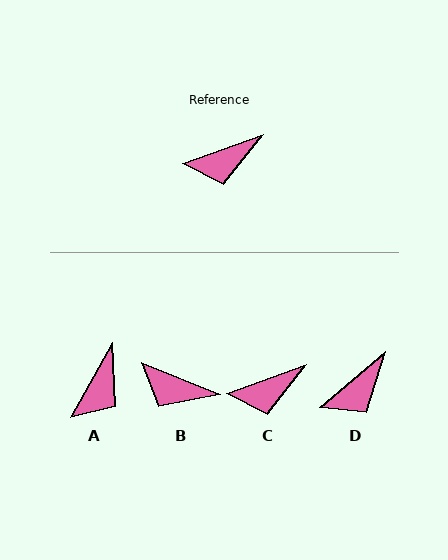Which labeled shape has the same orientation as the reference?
C.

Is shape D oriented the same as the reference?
No, it is off by about 20 degrees.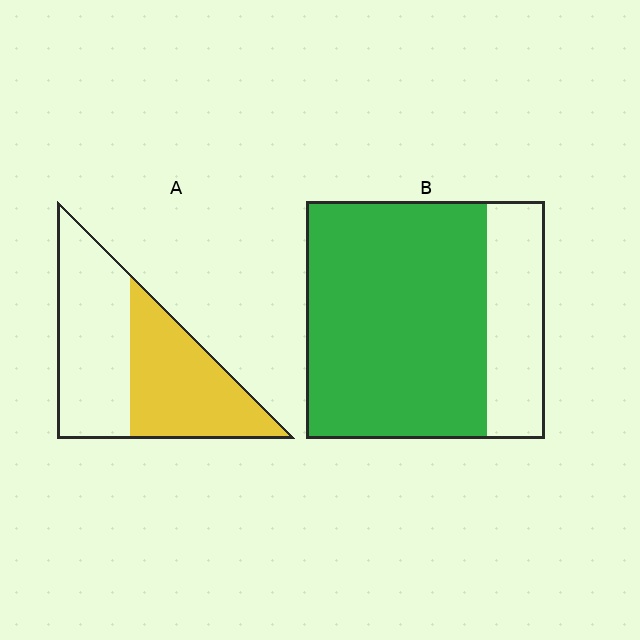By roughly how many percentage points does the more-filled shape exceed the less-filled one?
By roughly 30 percentage points (B over A).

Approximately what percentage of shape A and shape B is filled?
A is approximately 50% and B is approximately 75%.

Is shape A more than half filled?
Roughly half.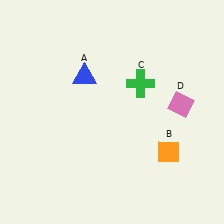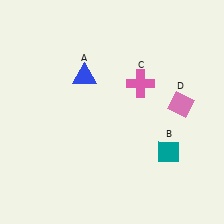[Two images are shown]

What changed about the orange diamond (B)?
In Image 1, B is orange. In Image 2, it changed to teal.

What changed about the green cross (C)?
In Image 1, C is green. In Image 2, it changed to pink.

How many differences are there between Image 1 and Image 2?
There are 2 differences between the two images.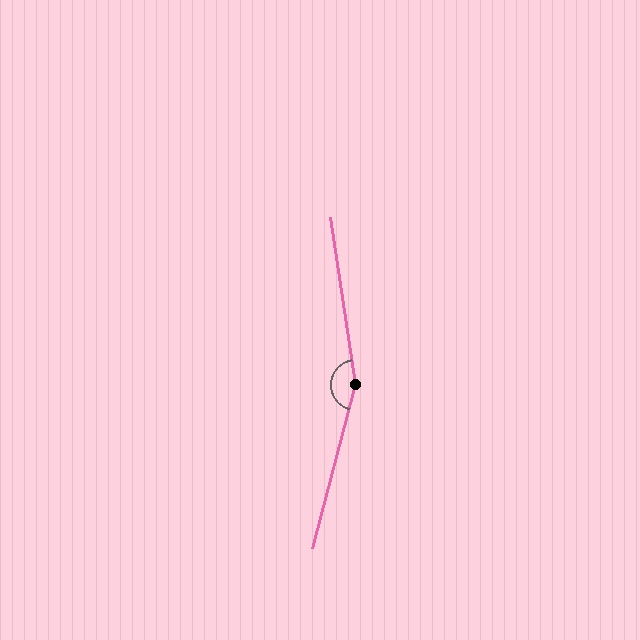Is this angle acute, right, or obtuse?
It is obtuse.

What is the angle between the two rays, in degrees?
Approximately 157 degrees.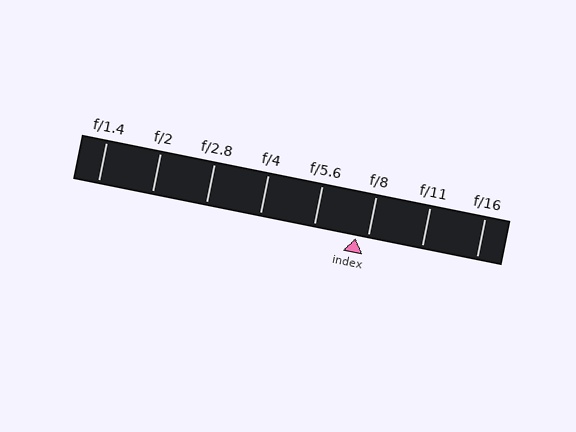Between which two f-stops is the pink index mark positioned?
The index mark is between f/5.6 and f/8.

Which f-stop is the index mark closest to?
The index mark is closest to f/8.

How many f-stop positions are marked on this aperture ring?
There are 8 f-stop positions marked.